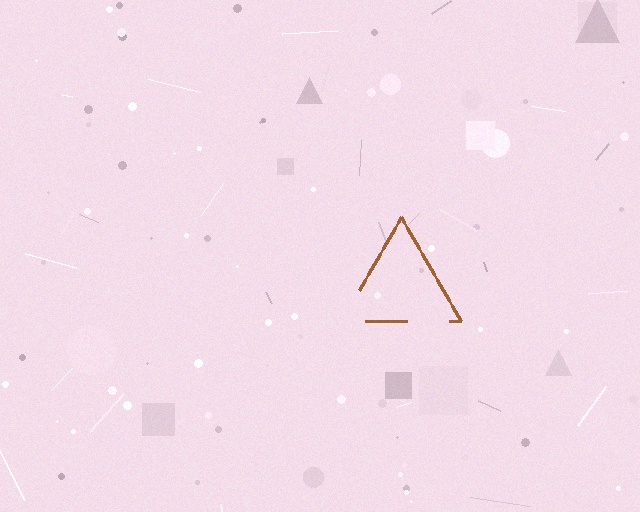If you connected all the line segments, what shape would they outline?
They would outline a triangle.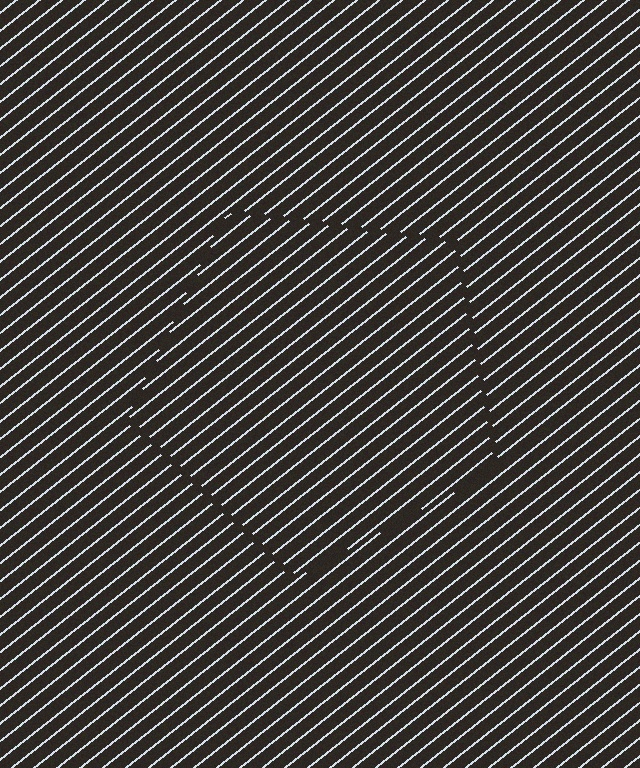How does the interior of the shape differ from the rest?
The interior of the shape contains the same grating, shifted by half a period — the contour is defined by the phase discontinuity where line-ends from the inner and outer gratings abut.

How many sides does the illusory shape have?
5 sides — the line-ends trace a pentagon.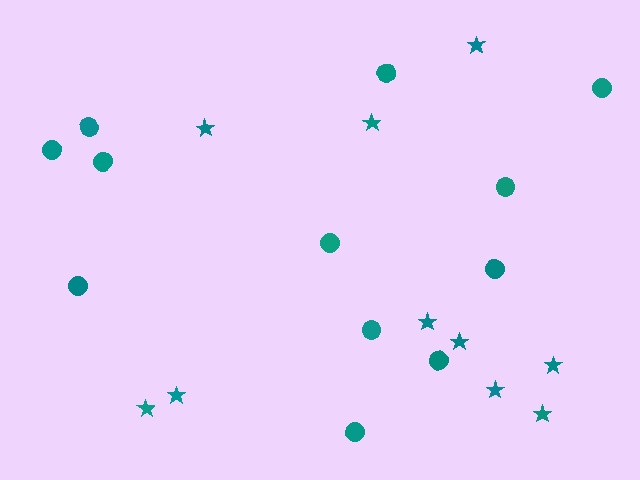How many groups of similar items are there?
There are 2 groups: one group of circles (12) and one group of stars (10).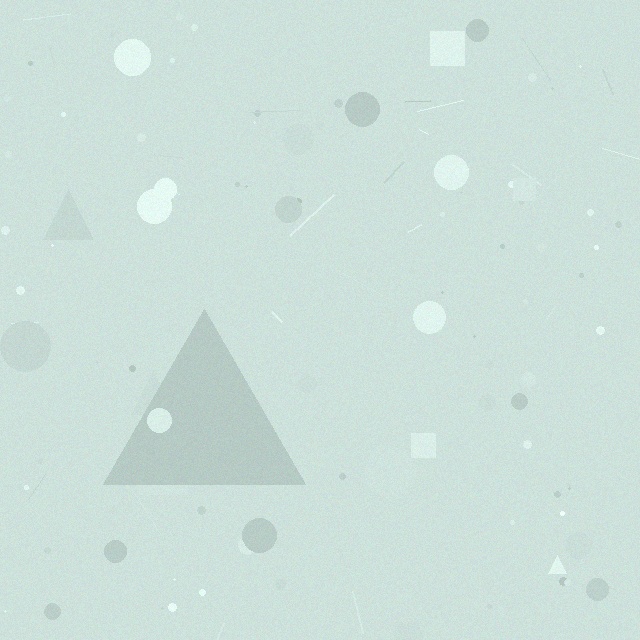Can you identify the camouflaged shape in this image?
The camouflaged shape is a triangle.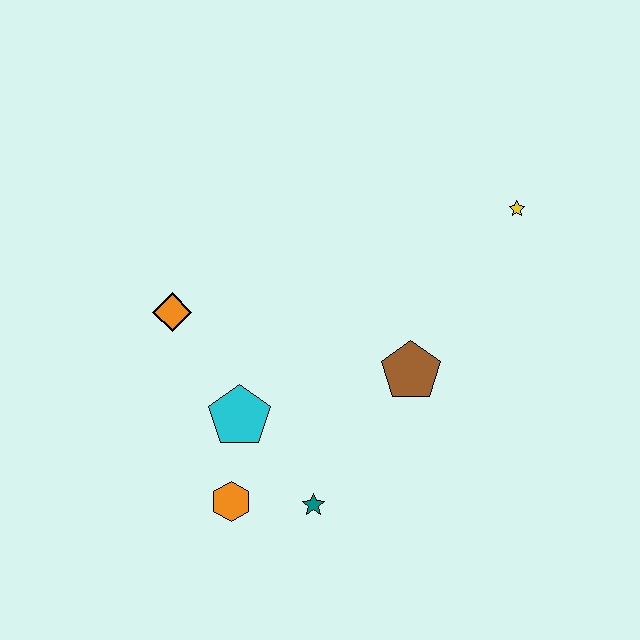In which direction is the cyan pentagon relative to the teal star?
The cyan pentagon is above the teal star.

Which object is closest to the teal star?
The orange hexagon is closest to the teal star.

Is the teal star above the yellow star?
No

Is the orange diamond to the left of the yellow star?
Yes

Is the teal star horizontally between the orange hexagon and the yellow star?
Yes